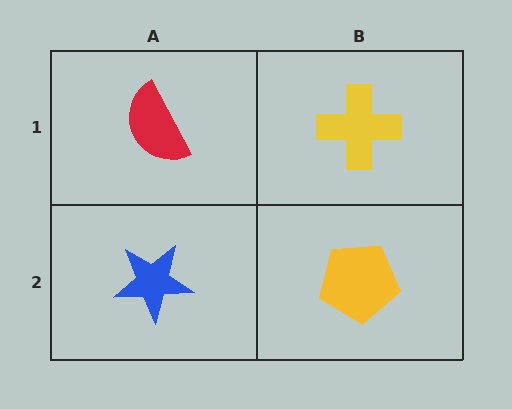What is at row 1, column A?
A red semicircle.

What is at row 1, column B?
A yellow cross.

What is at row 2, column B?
A yellow pentagon.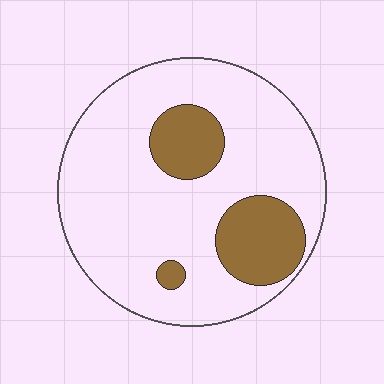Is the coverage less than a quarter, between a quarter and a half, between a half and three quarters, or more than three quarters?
Less than a quarter.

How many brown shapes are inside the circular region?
3.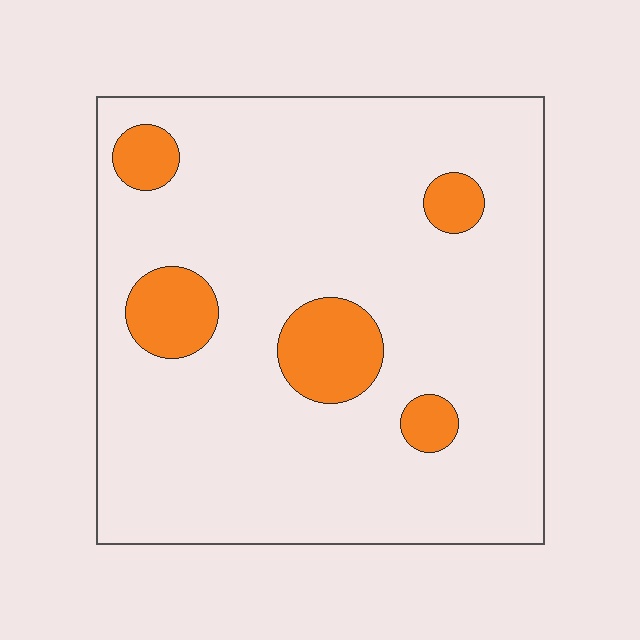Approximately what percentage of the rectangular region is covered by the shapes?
Approximately 10%.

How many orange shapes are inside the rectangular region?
5.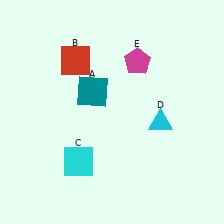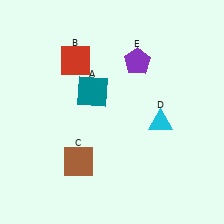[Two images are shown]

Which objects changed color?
C changed from cyan to brown. E changed from magenta to purple.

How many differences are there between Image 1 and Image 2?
There are 2 differences between the two images.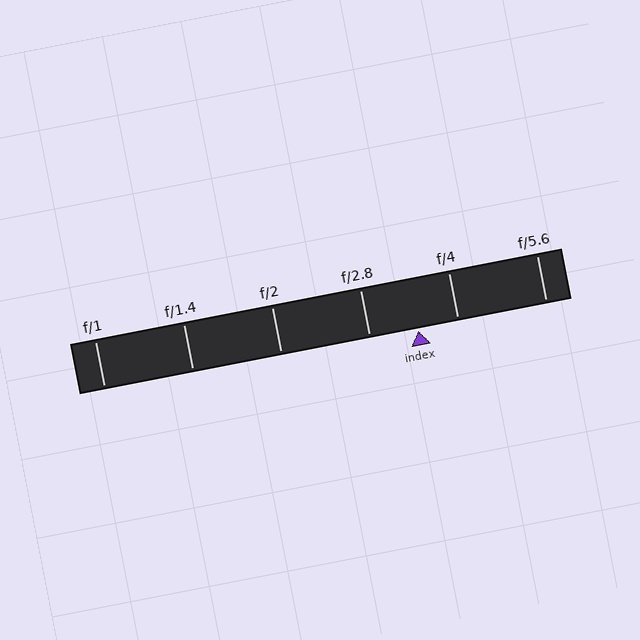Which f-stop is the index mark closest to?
The index mark is closest to f/4.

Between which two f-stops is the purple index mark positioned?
The index mark is between f/2.8 and f/4.